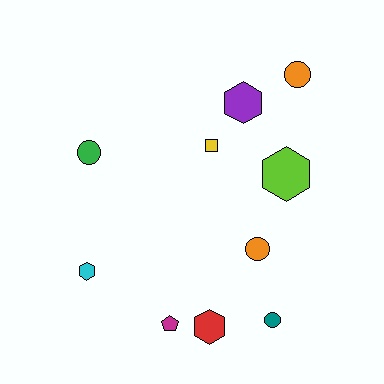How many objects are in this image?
There are 10 objects.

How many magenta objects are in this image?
There is 1 magenta object.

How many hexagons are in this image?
There are 4 hexagons.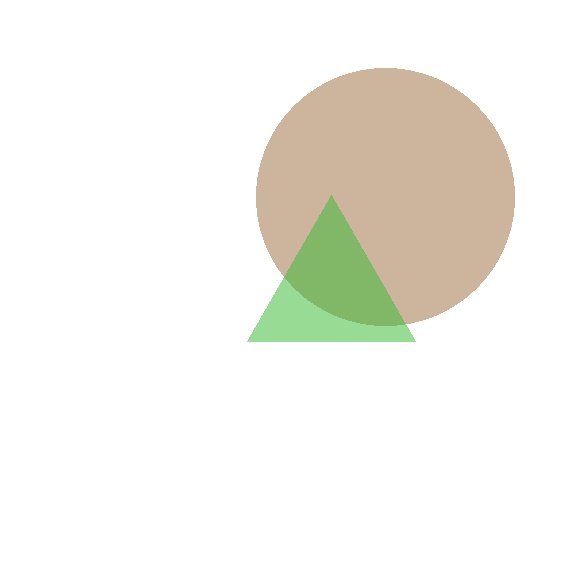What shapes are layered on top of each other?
The layered shapes are: a brown circle, a green triangle.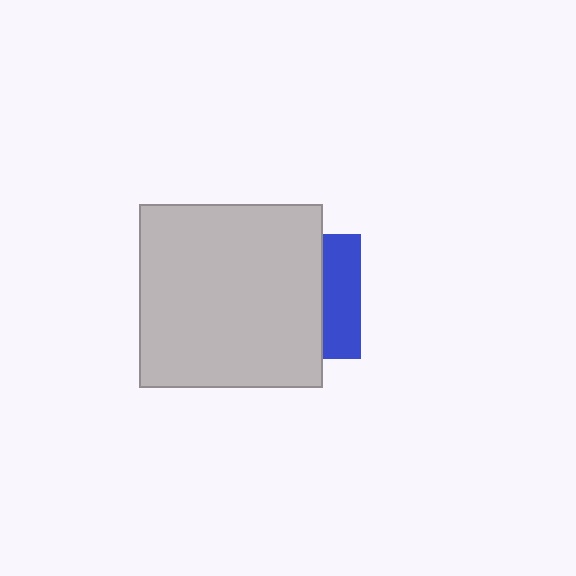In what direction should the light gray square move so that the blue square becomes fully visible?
The light gray square should move left. That is the shortest direction to clear the overlap and leave the blue square fully visible.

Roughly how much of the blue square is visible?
A small part of it is visible (roughly 31%).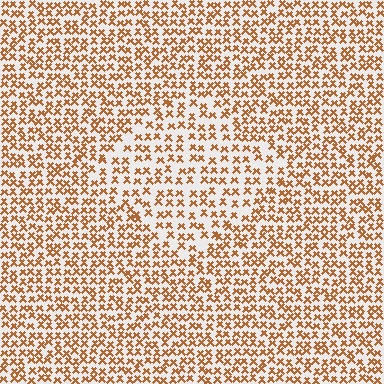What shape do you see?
I see a diamond.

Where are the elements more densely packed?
The elements are more densely packed outside the diamond boundary.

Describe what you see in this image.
The image contains small brown elements arranged at two different densities. A diamond-shaped region is visible where the elements are less densely packed than the surrounding area.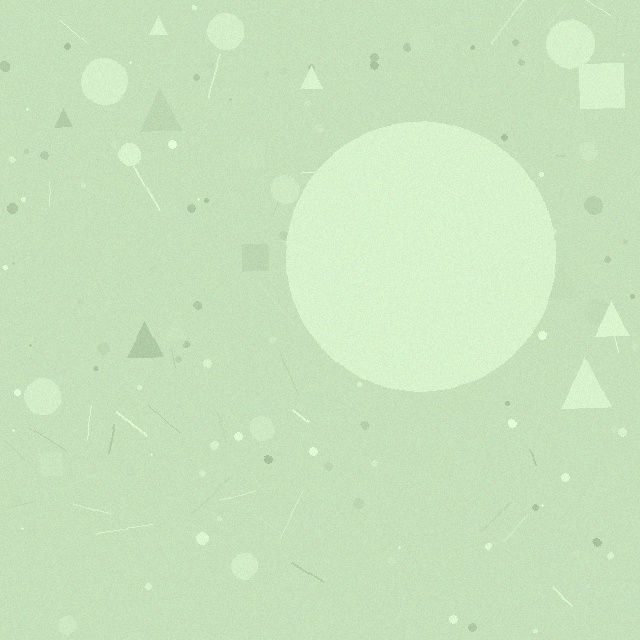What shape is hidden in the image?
A circle is hidden in the image.